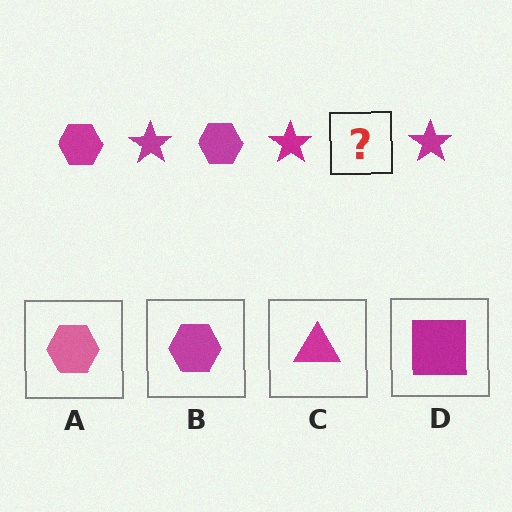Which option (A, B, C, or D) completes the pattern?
B.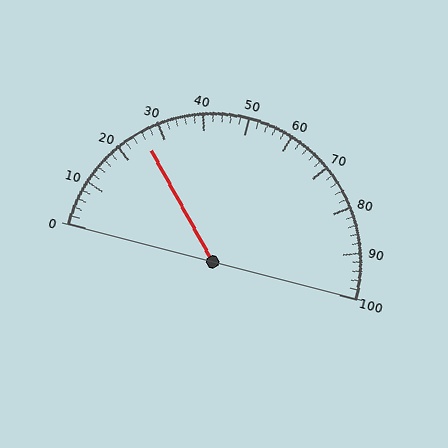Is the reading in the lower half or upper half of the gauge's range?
The reading is in the lower half of the range (0 to 100).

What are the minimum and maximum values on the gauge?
The gauge ranges from 0 to 100.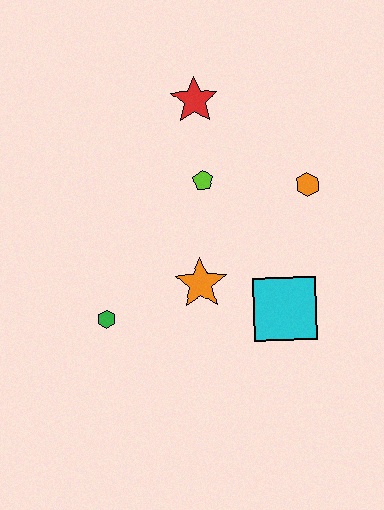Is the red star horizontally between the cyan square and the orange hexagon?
No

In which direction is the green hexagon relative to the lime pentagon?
The green hexagon is below the lime pentagon.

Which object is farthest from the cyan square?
The red star is farthest from the cyan square.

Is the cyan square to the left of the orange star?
No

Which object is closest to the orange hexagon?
The lime pentagon is closest to the orange hexagon.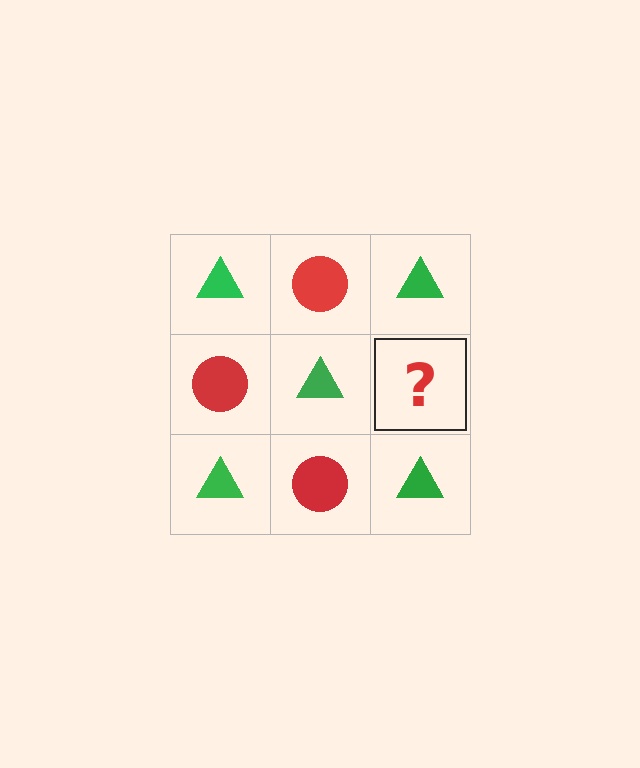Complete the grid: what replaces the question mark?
The question mark should be replaced with a red circle.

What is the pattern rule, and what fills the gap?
The rule is that it alternates green triangle and red circle in a checkerboard pattern. The gap should be filled with a red circle.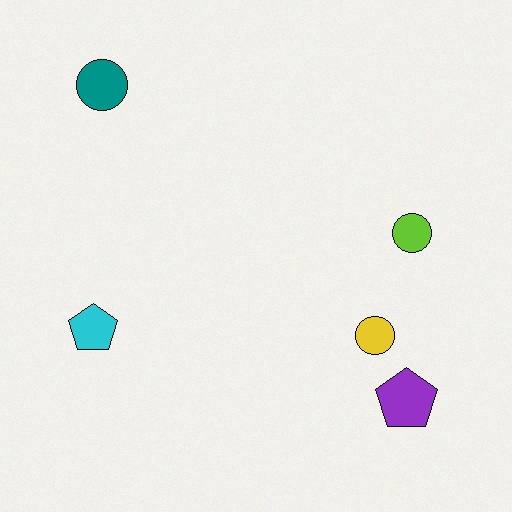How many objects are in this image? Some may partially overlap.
There are 5 objects.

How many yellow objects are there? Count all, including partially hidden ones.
There is 1 yellow object.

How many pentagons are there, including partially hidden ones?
There are 2 pentagons.